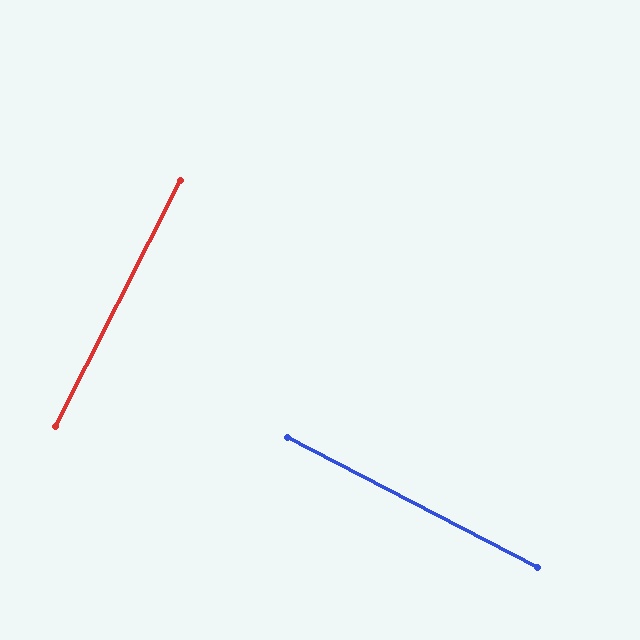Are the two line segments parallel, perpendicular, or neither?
Perpendicular — they meet at approximately 89°.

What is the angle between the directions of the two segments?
Approximately 89 degrees.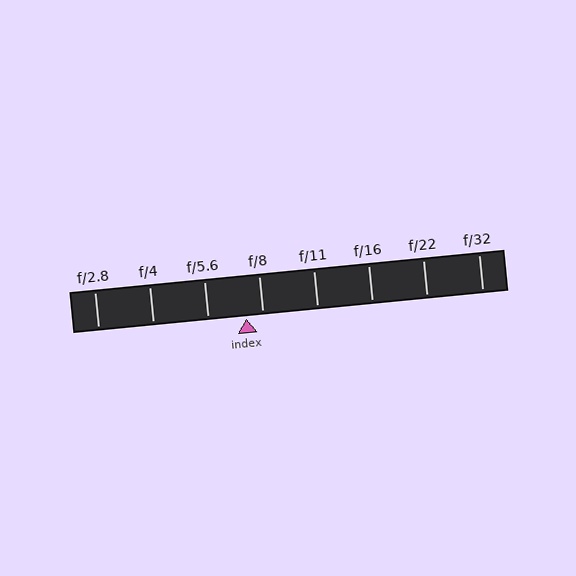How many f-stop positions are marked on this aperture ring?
There are 8 f-stop positions marked.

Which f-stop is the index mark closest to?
The index mark is closest to f/8.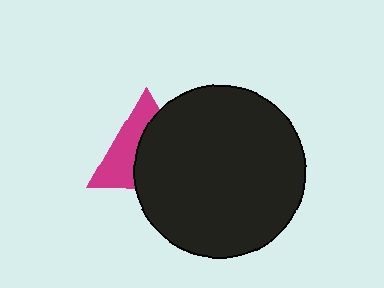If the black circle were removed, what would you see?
You would see the complete magenta triangle.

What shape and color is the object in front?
The object in front is a black circle.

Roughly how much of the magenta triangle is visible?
A small part of it is visible (roughly 45%).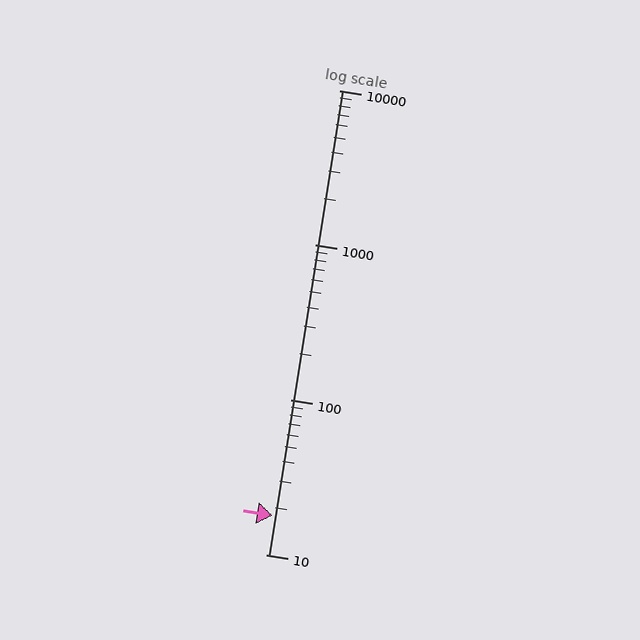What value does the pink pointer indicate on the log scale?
The pointer indicates approximately 18.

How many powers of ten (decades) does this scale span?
The scale spans 3 decades, from 10 to 10000.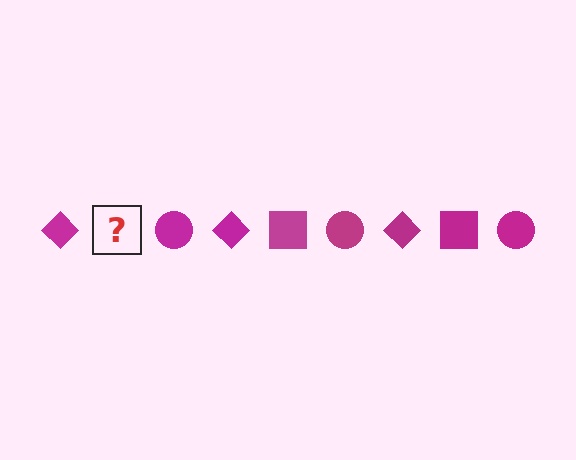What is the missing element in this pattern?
The missing element is a magenta square.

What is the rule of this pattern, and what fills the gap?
The rule is that the pattern cycles through diamond, square, circle shapes in magenta. The gap should be filled with a magenta square.